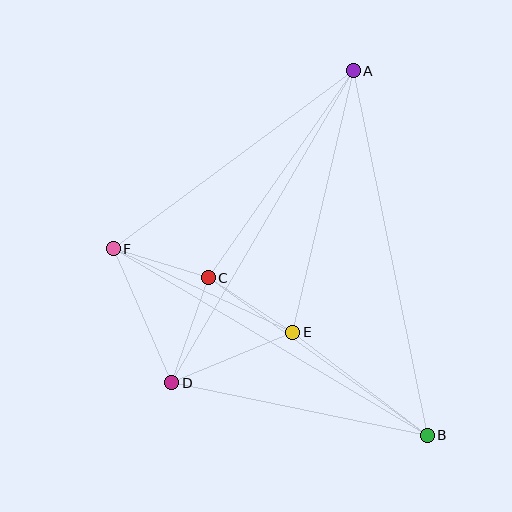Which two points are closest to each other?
Points C and F are closest to each other.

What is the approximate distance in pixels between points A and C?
The distance between A and C is approximately 253 pixels.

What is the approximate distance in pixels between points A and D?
The distance between A and D is approximately 361 pixels.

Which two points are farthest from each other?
Points A and B are farthest from each other.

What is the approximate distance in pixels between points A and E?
The distance between A and E is approximately 268 pixels.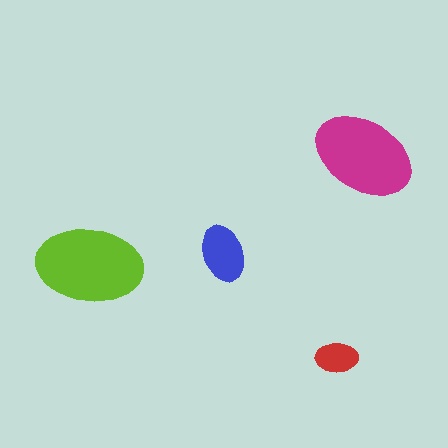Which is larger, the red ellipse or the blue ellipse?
The blue one.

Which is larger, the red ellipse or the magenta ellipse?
The magenta one.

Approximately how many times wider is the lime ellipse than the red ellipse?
About 2.5 times wider.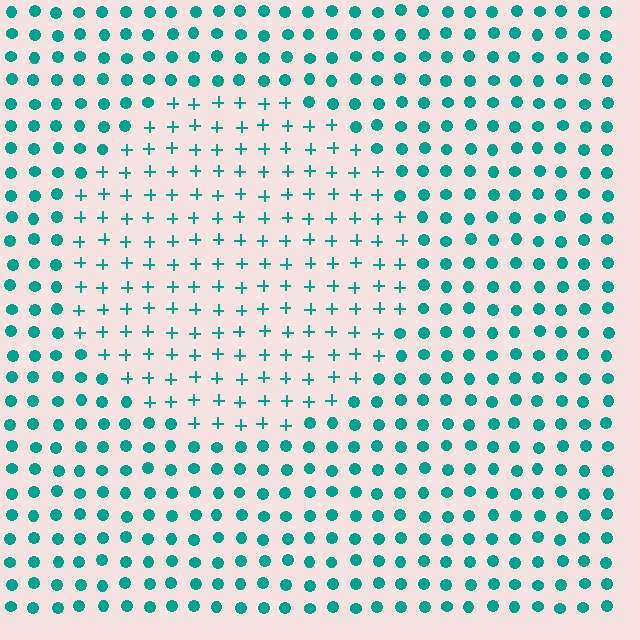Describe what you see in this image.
The image is filled with small teal elements arranged in a uniform grid. A circle-shaped region contains plus signs, while the surrounding area contains circles. The boundary is defined purely by the change in element shape.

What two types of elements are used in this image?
The image uses plus signs inside the circle region and circles outside it.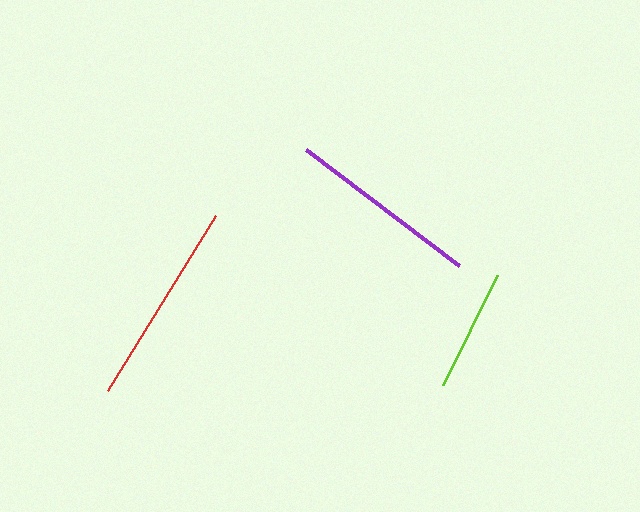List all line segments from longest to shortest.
From longest to shortest: red, purple, lime.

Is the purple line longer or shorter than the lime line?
The purple line is longer than the lime line.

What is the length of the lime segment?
The lime segment is approximately 122 pixels long.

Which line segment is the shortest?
The lime line is the shortest at approximately 122 pixels.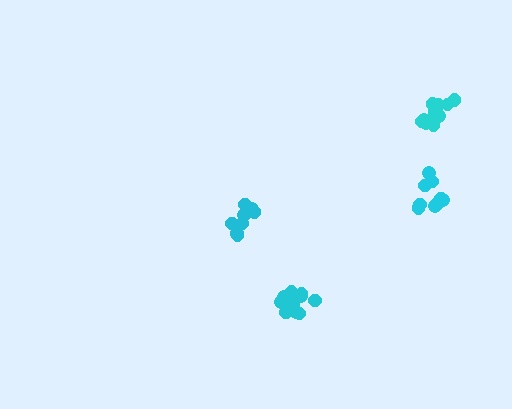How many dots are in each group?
Group 1: 13 dots, Group 2: 10 dots, Group 3: 9 dots, Group 4: 13 dots (45 total).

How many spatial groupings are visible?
There are 4 spatial groupings.